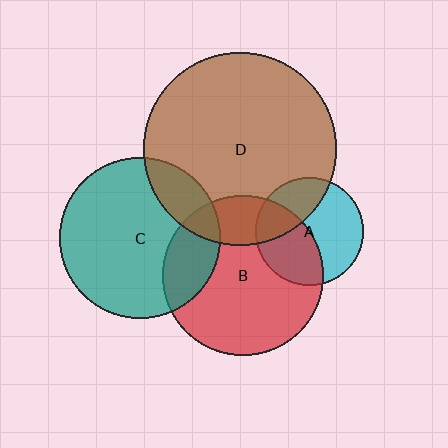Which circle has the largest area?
Circle D (brown).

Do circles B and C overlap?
Yes.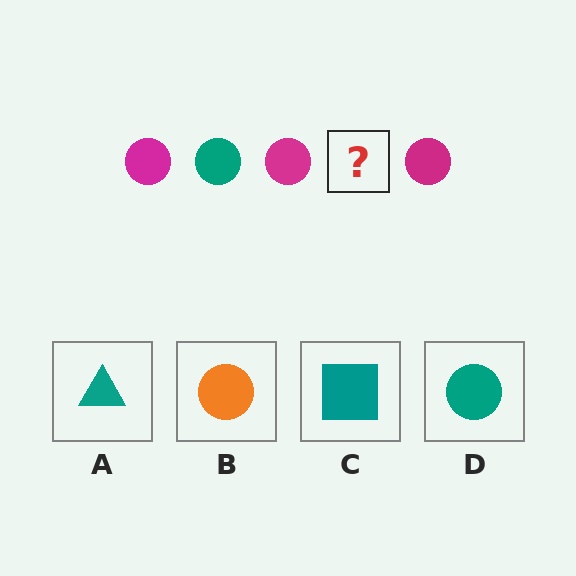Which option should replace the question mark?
Option D.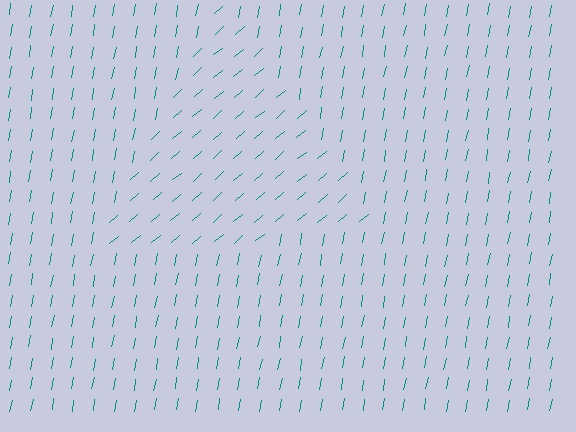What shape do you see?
I see a triangle.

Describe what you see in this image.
The image is filled with small teal line segments. A triangle region in the image has lines oriented differently from the surrounding lines, creating a visible texture boundary.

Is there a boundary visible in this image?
Yes, there is a texture boundary formed by a change in line orientation.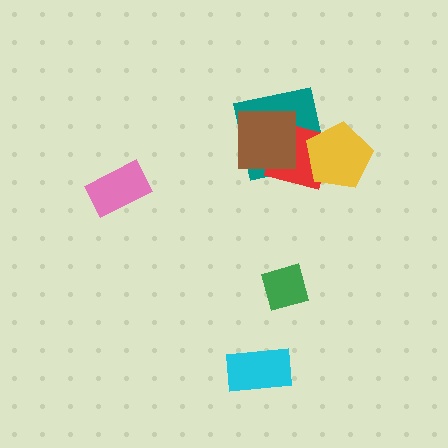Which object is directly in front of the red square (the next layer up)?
The yellow pentagon is directly in front of the red square.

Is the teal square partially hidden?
Yes, it is partially covered by another shape.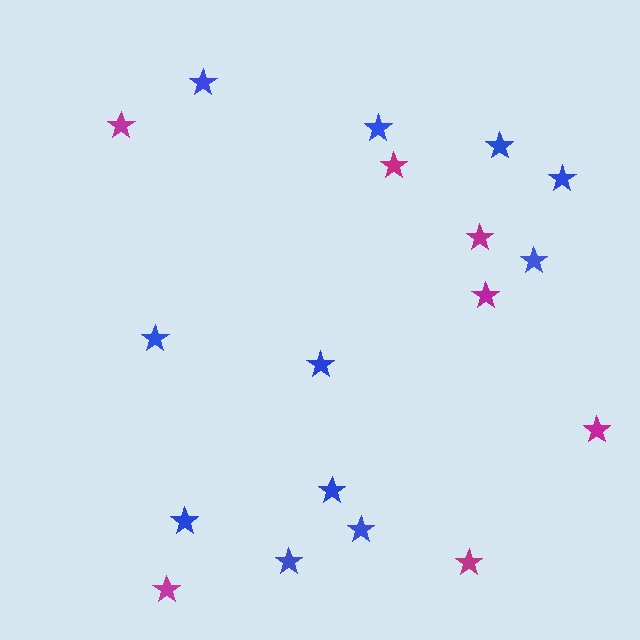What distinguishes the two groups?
There are 2 groups: one group of magenta stars (7) and one group of blue stars (11).